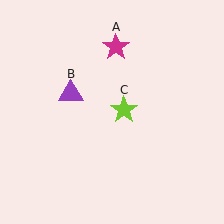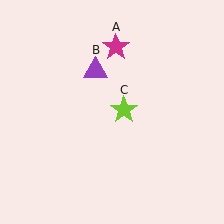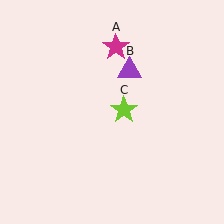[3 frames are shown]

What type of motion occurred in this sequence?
The purple triangle (object B) rotated clockwise around the center of the scene.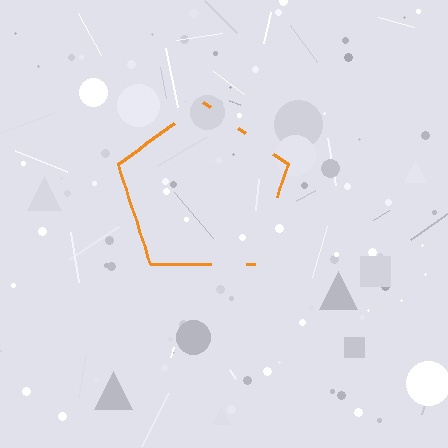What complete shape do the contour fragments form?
The contour fragments form a pentagon.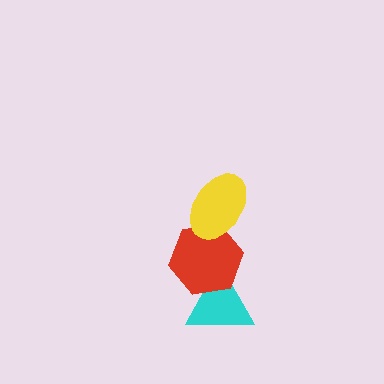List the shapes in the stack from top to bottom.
From top to bottom: the yellow ellipse, the red hexagon, the cyan triangle.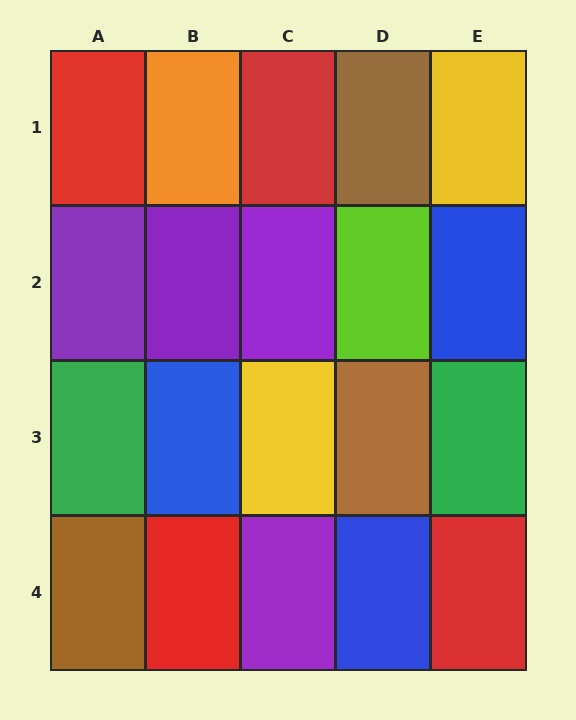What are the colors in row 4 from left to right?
Brown, red, purple, blue, red.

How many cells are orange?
1 cell is orange.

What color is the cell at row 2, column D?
Lime.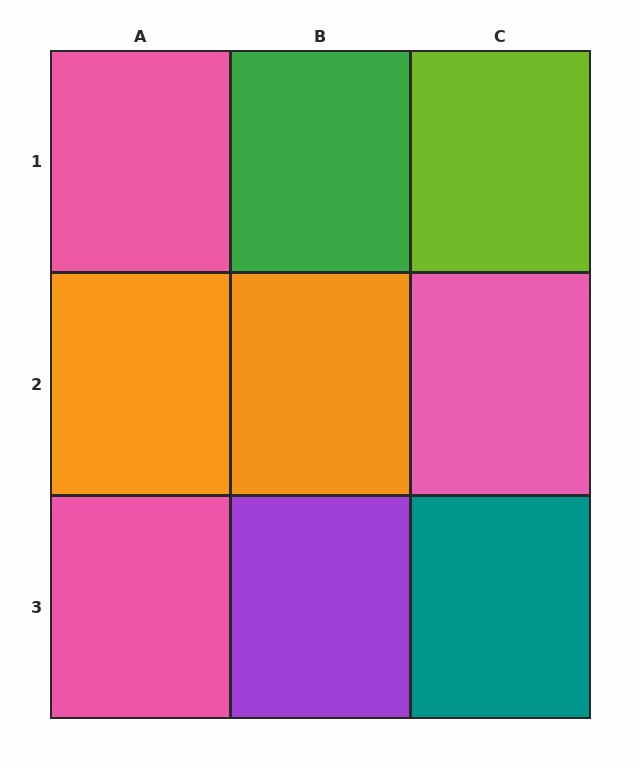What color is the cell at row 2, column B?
Orange.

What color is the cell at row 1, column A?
Pink.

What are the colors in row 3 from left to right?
Pink, purple, teal.